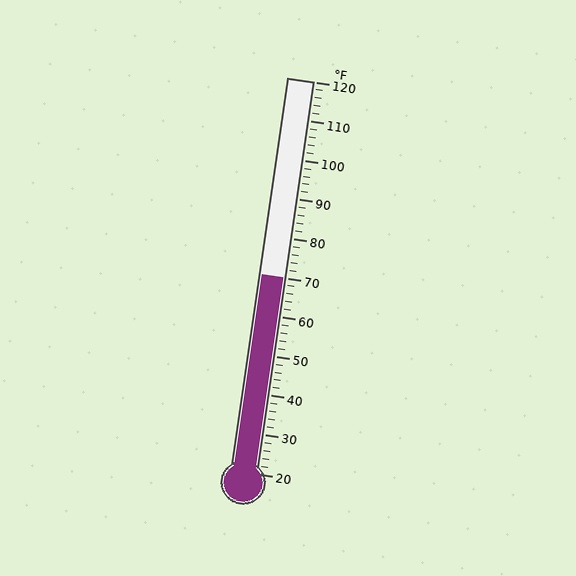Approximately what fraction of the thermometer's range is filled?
The thermometer is filled to approximately 50% of its range.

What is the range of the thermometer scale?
The thermometer scale ranges from 20°F to 120°F.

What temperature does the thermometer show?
The thermometer shows approximately 70°F.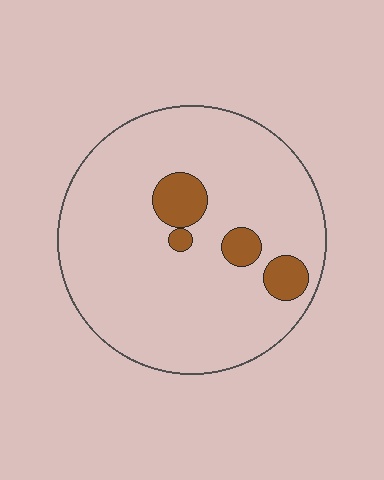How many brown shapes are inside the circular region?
4.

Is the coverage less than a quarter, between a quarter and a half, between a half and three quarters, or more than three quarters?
Less than a quarter.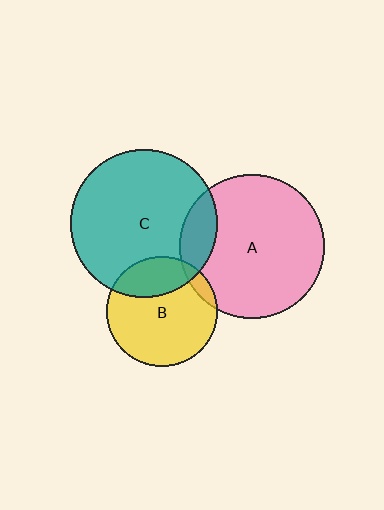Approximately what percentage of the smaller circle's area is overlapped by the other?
Approximately 5%.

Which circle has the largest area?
Circle C (teal).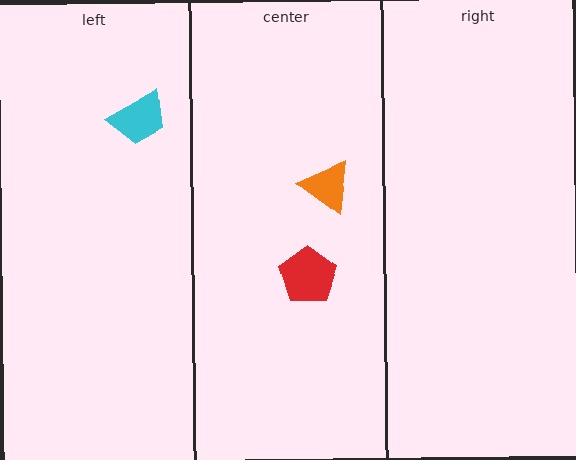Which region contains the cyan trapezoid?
The left region.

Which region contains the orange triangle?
The center region.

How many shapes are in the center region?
2.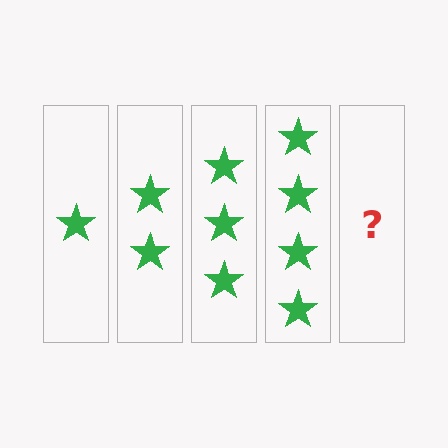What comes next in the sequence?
The next element should be 5 stars.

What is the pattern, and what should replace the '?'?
The pattern is that each step adds one more star. The '?' should be 5 stars.